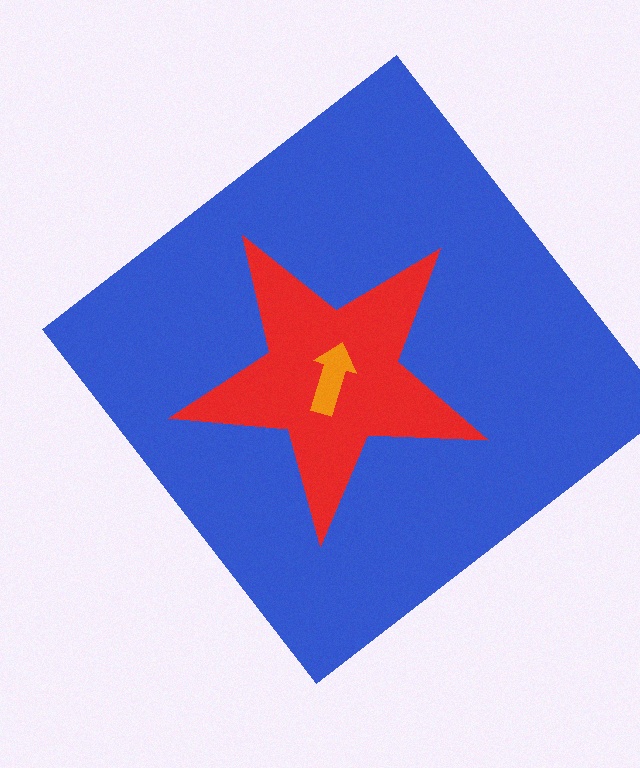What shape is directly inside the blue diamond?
The red star.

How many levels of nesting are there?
3.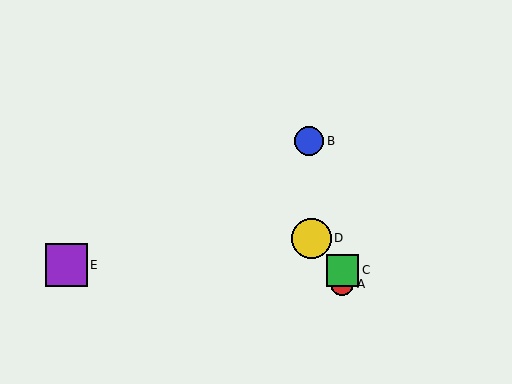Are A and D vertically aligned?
No, A is at x≈342 and D is at x≈311.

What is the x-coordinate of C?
Object C is at x≈342.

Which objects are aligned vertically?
Objects A, C are aligned vertically.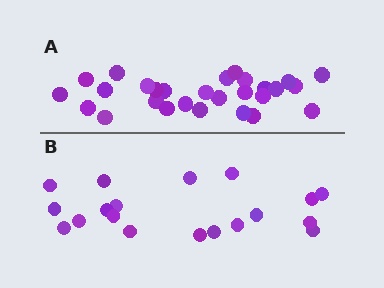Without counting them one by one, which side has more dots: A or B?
Region A (the top region) has more dots.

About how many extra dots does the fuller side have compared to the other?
Region A has roughly 8 or so more dots than region B.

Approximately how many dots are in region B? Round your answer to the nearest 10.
About 20 dots. (The exact count is 19, which rounds to 20.)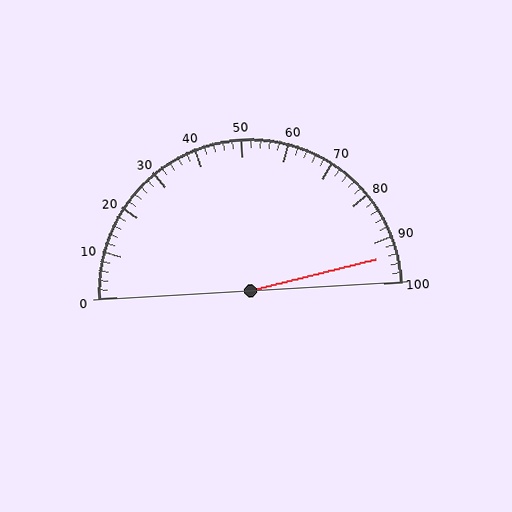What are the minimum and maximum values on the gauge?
The gauge ranges from 0 to 100.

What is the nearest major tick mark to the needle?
The nearest major tick mark is 90.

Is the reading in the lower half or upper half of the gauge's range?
The reading is in the upper half of the range (0 to 100).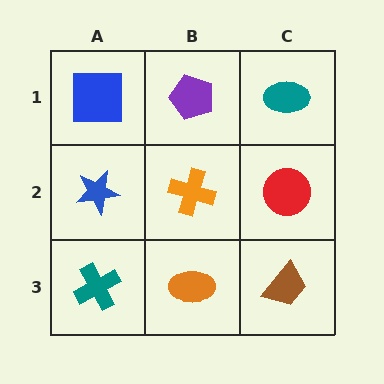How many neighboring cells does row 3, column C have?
2.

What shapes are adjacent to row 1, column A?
A blue star (row 2, column A), a purple pentagon (row 1, column B).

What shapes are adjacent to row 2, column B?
A purple pentagon (row 1, column B), an orange ellipse (row 3, column B), a blue star (row 2, column A), a red circle (row 2, column C).